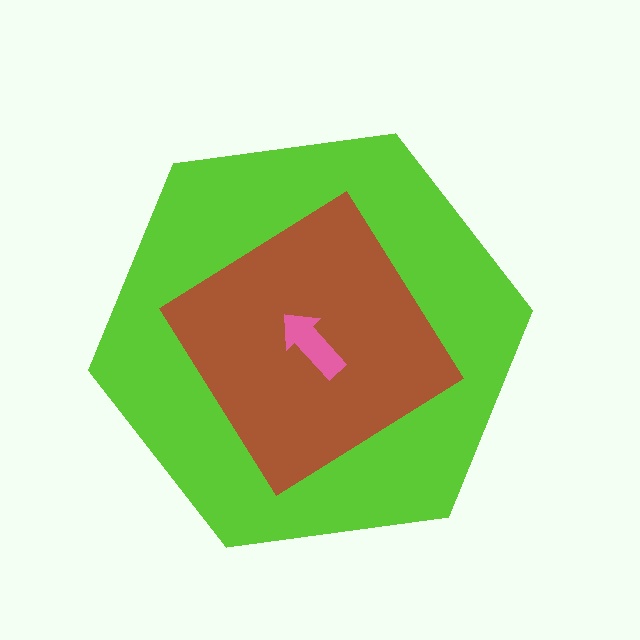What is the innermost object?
The pink arrow.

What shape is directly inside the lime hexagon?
The brown diamond.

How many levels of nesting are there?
3.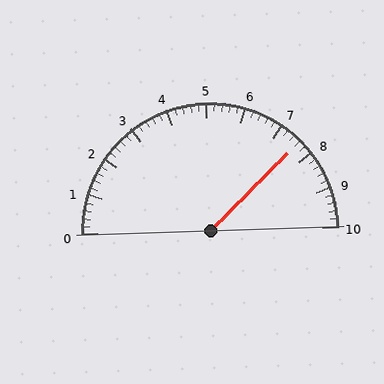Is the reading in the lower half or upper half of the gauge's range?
The reading is in the upper half of the range (0 to 10).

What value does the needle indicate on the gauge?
The needle indicates approximately 7.6.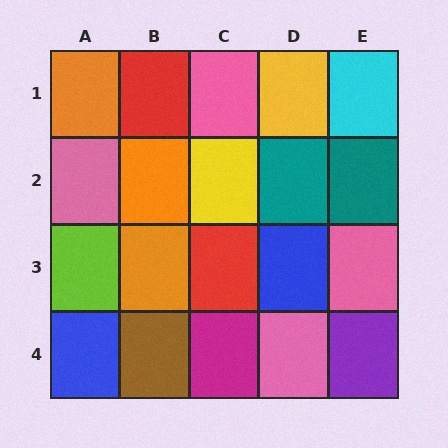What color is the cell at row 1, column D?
Yellow.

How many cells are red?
2 cells are red.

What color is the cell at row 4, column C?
Magenta.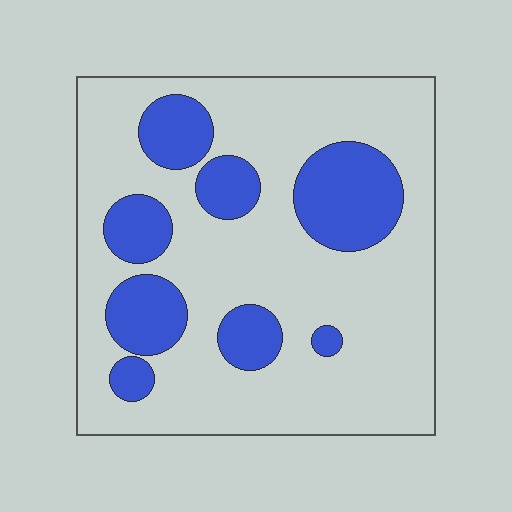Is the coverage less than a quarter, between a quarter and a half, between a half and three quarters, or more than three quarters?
Between a quarter and a half.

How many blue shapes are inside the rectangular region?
8.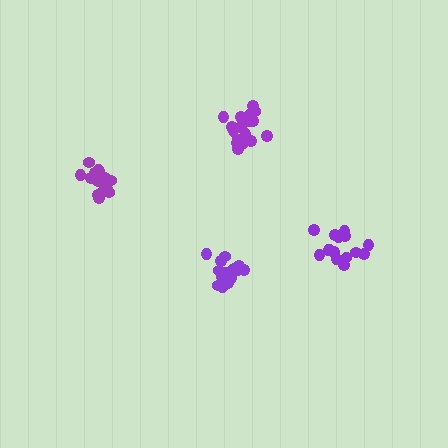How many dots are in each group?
Group 1: 14 dots, Group 2: 16 dots, Group 3: 19 dots, Group 4: 15 dots (64 total).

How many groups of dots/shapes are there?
There are 4 groups.